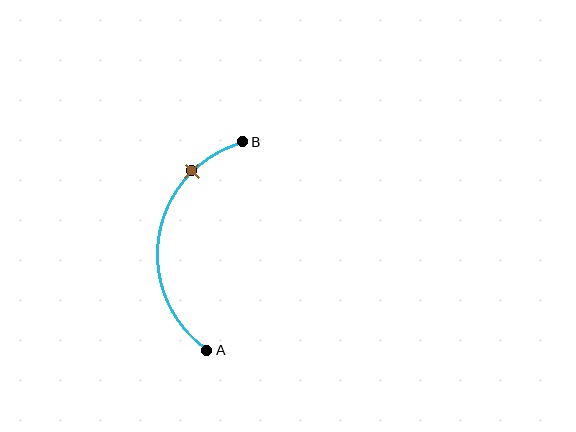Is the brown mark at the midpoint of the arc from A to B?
No. The brown mark lies on the arc but is closer to endpoint B. The arc midpoint would be at the point on the curve equidistant along the arc from both A and B.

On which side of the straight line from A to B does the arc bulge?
The arc bulges to the left of the straight line connecting A and B.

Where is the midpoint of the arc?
The arc midpoint is the point on the curve farthest from the straight line joining A and B. It sits to the left of that line.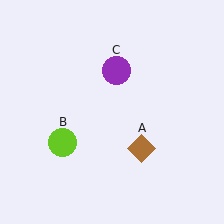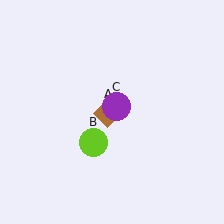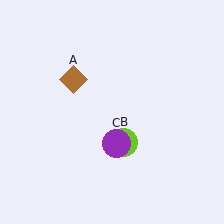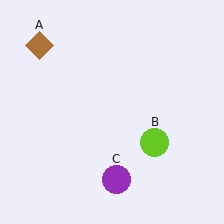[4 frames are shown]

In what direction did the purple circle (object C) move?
The purple circle (object C) moved down.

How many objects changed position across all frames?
3 objects changed position: brown diamond (object A), lime circle (object B), purple circle (object C).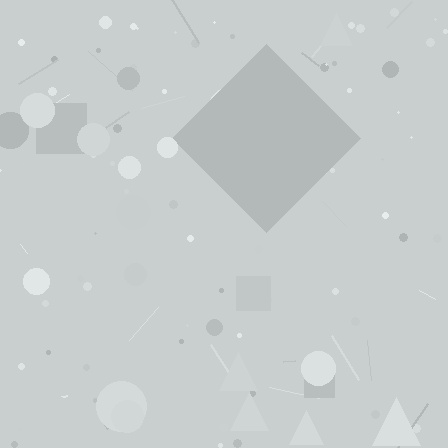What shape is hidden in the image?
A diamond is hidden in the image.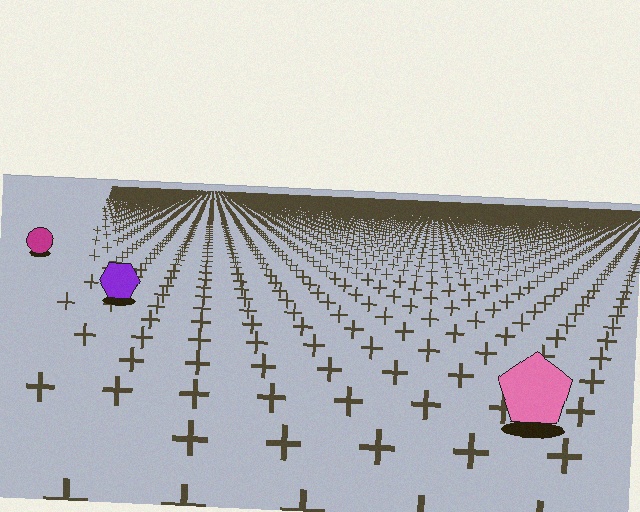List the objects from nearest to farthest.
From nearest to farthest: the pink pentagon, the purple hexagon, the magenta circle.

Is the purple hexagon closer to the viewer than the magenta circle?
Yes. The purple hexagon is closer — you can tell from the texture gradient: the ground texture is coarser near it.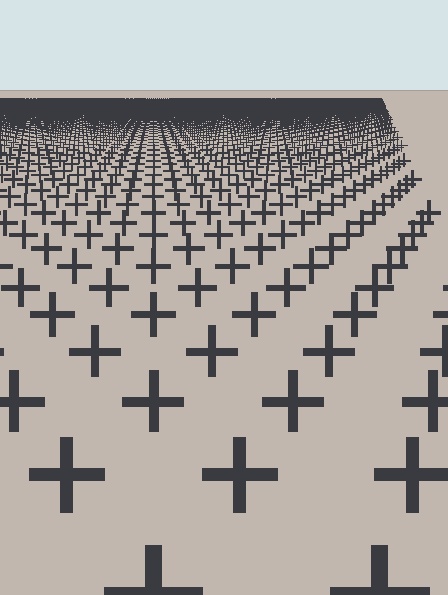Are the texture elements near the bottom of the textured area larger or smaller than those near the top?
Larger. Near the bottom, elements are closer to the viewer and appear at a bigger on-screen size.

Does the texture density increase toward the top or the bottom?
Density increases toward the top.